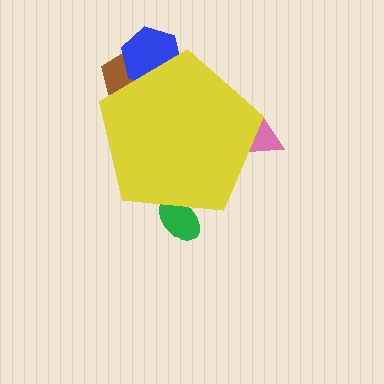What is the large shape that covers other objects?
A yellow pentagon.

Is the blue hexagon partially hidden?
Yes, the blue hexagon is partially hidden behind the yellow pentagon.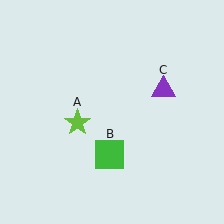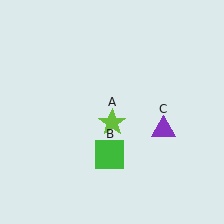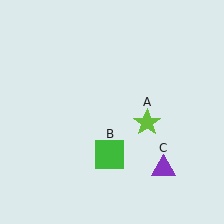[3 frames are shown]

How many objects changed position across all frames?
2 objects changed position: lime star (object A), purple triangle (object C).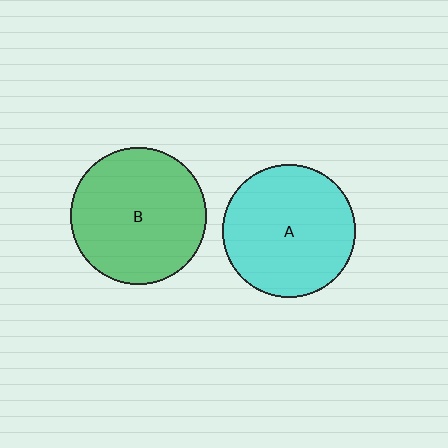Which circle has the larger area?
Circle B (green).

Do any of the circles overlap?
No, none of the circles overlap.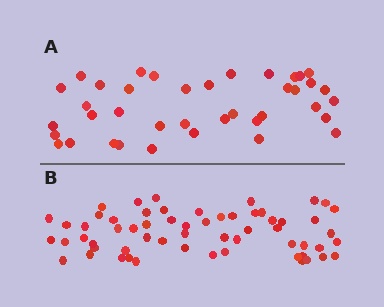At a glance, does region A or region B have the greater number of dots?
Region B (the bottom region) has more dots.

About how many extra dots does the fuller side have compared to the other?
Region B has approximately 20 more dots than region A.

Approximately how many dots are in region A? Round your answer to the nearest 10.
About 40 dots. (The exact count is 39, which rounds to 40.)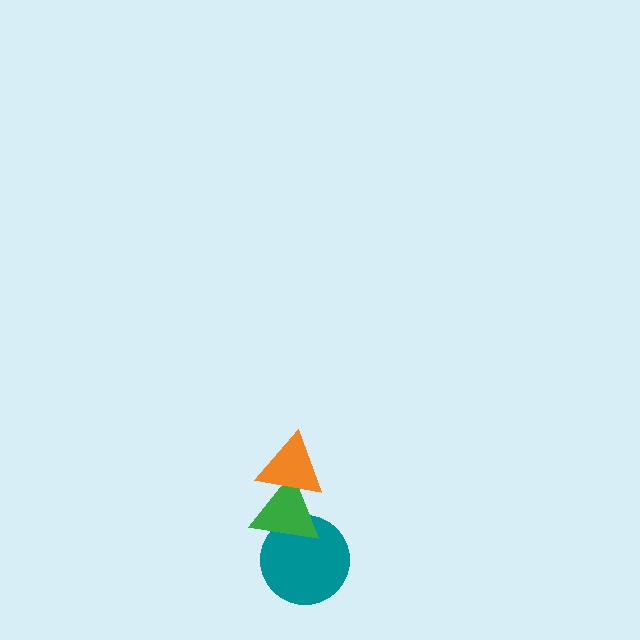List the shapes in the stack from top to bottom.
From top to bottom: the orange triangle, the green triangle, the teal circle.